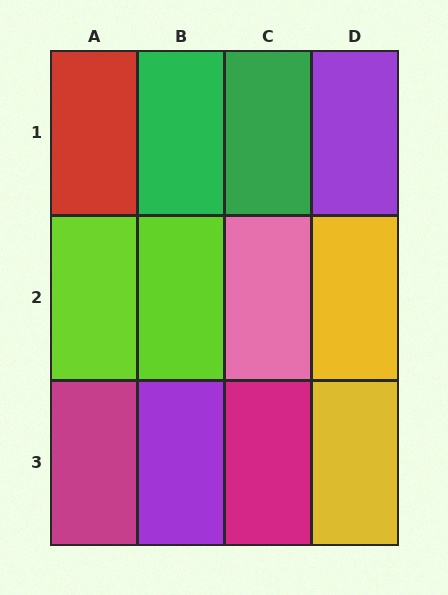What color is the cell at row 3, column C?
Magenta.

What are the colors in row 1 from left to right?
Red, green, green, purple.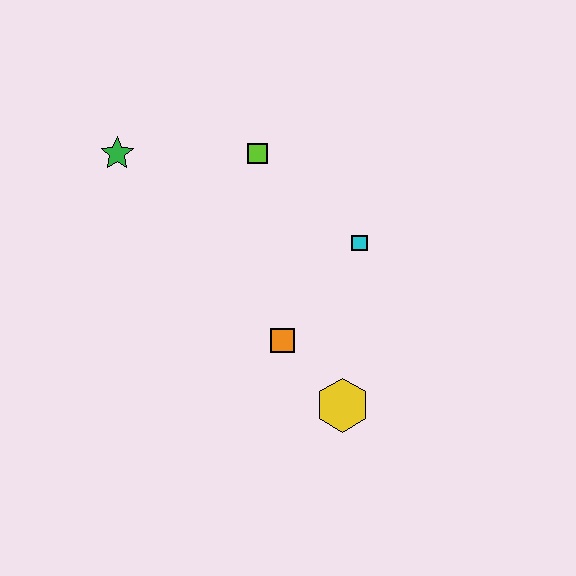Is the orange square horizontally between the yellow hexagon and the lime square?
Yes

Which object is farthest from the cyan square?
The green star is farthest from the cyan square.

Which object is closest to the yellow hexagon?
The orange square is closest to the yellow hexagon.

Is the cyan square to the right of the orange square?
Yes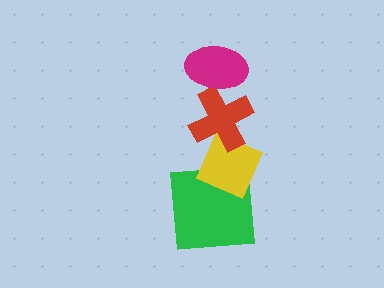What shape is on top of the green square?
The yellow diamond is on top of the green square.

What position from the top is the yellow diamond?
The yellow diamond is 3rd from the top.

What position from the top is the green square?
The green square is 4th from the top.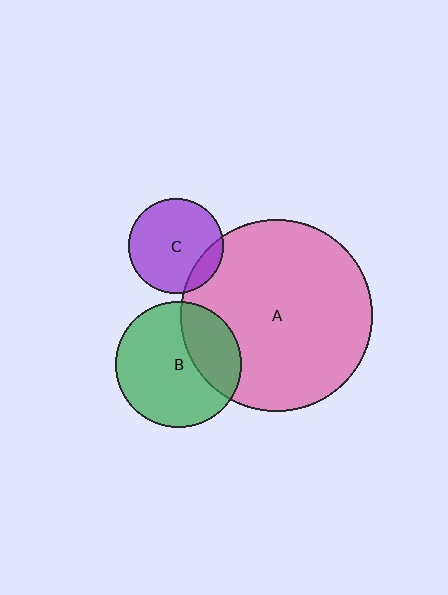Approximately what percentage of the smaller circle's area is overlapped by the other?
Approximately 30%.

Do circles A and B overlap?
Yes.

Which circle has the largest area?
Circle A (pink).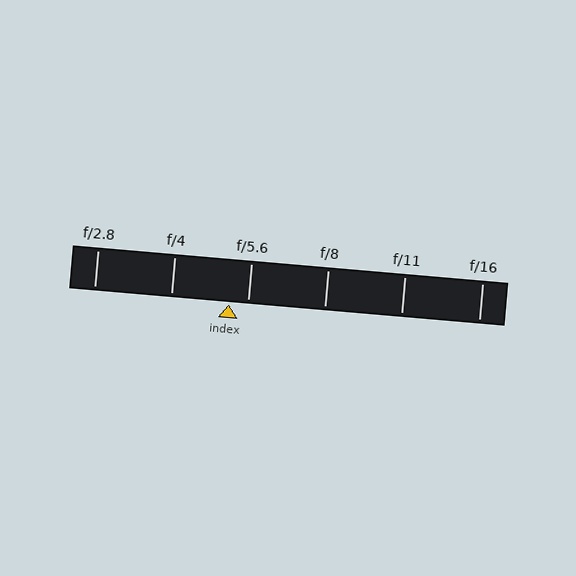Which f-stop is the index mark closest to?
The index mark is closest to f/5.6.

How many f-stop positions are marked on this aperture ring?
There are 6 f-stop positions marked.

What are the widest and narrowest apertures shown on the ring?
The widest aperture shown is f/2.8 and the narrowest is f/16.